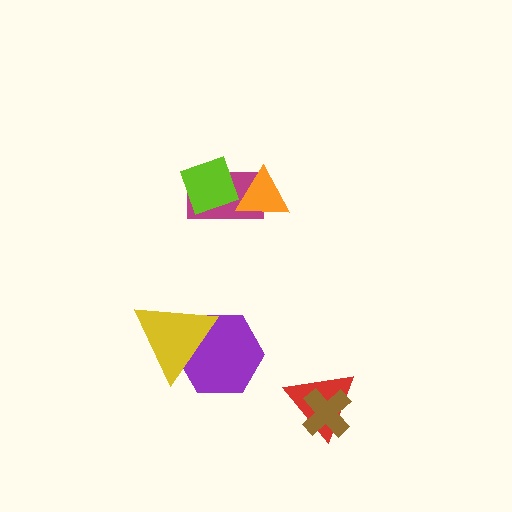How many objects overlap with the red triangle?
1 object overlaps with the red triangle.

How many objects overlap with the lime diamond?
2 objects overlap with the lime diamond.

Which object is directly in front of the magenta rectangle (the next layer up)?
The lime diamond is directly in front of the magenta rectangle.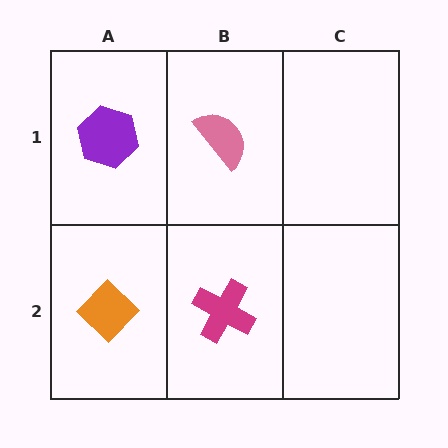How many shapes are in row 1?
2 shapes.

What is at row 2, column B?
A magenta cross.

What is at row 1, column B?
A pink semicircle.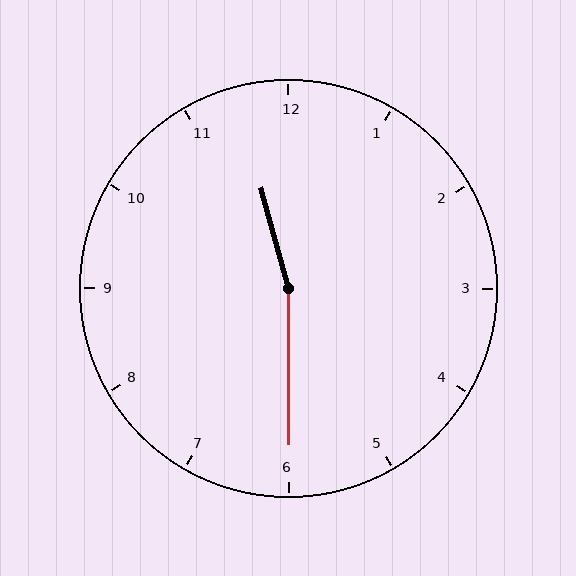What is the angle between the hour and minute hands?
Approximately 165 degrees.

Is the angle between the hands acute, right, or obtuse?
It is obtuse.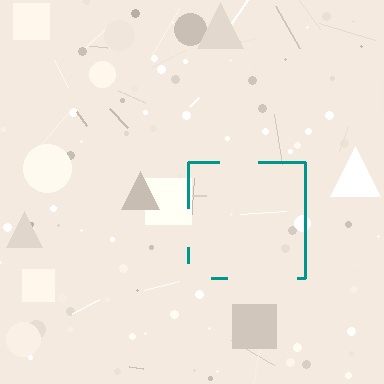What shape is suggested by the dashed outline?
The dashed outline suggests a square.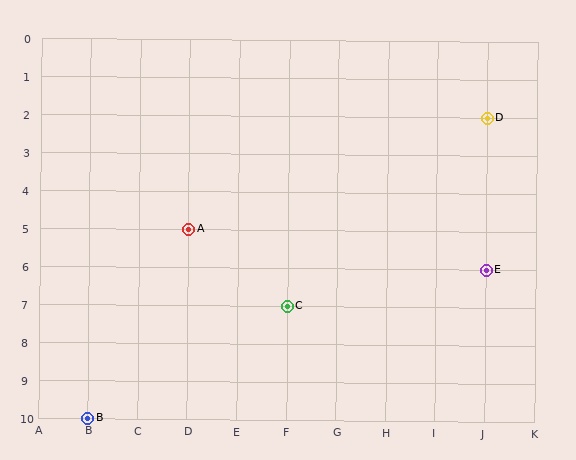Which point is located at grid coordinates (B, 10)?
Point B is at (B, 10).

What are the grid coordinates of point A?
Point A is at grid coordinates (D, 5).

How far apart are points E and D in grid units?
Points E and D are 4 rows apart.